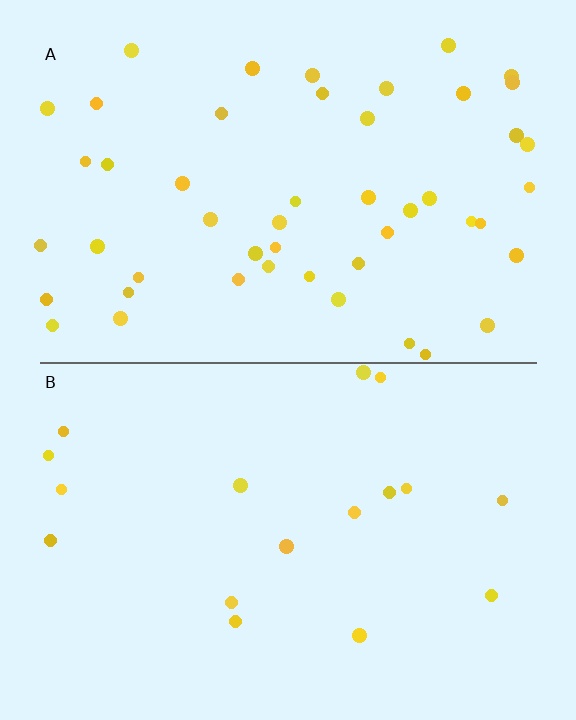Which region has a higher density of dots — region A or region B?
A (the top).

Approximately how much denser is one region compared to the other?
Approximately 2.8× — region A over region B.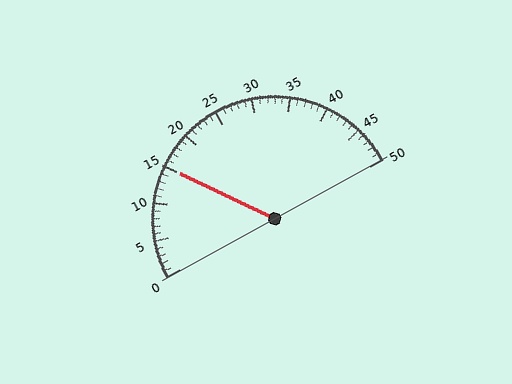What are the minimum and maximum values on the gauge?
The gauge ranges from 0 to 50.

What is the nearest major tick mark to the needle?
The nearest major tick mark is 15.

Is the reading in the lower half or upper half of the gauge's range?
The reading is in the lower half of the range (0 to 50).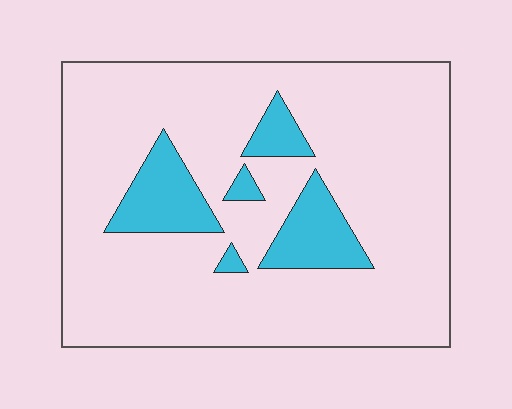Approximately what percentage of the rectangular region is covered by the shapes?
Approximately 15%.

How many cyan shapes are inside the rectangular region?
5.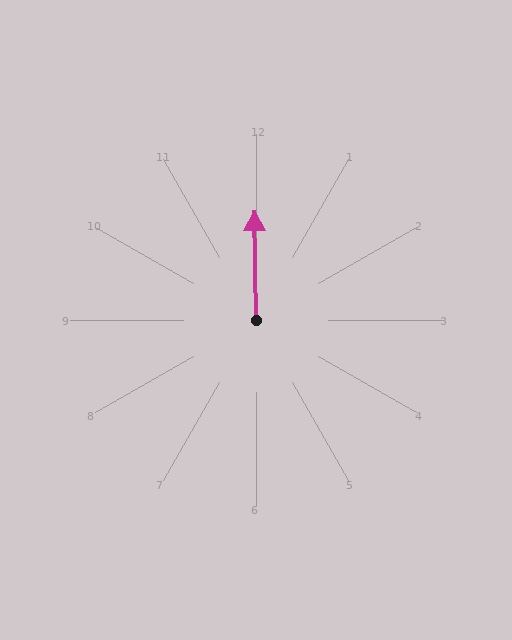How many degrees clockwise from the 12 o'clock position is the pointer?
Approximately 359 degrees.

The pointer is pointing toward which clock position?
Roughly 12 o'clock.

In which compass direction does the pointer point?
North.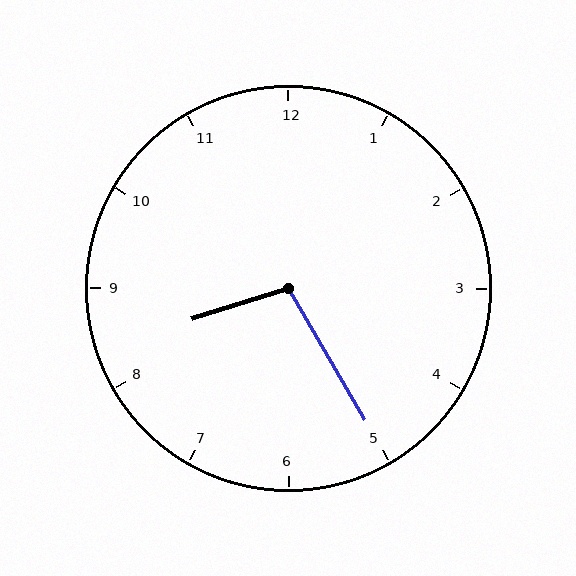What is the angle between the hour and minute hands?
Approximately 102 degrees.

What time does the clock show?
8:25.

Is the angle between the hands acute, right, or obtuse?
It is obtuse.